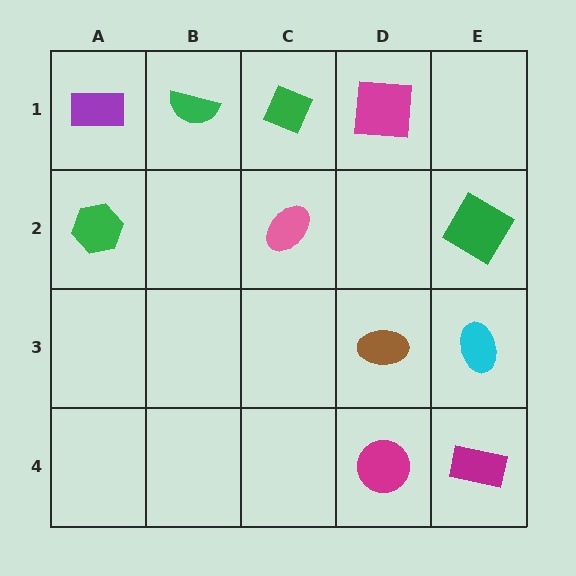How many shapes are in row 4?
2 shapes.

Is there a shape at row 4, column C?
No, that cell is empty.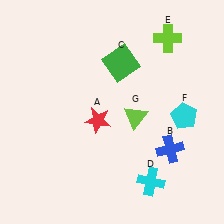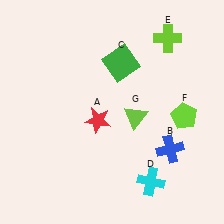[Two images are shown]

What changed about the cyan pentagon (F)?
In Image 1, F is cyan. In Image 2, it changed to lime.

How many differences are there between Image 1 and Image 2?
There is 1 difference between the two images.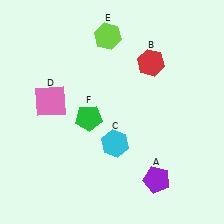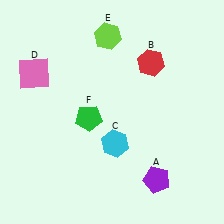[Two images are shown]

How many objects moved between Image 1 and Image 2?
1 object moved between the two images.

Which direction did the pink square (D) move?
The pink square (D) moved up.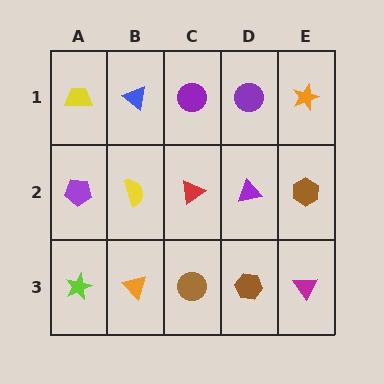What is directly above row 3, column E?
A brown hexagon.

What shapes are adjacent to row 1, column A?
A purple pentagon (row 2, column A), a blue triangle (row 1, column B).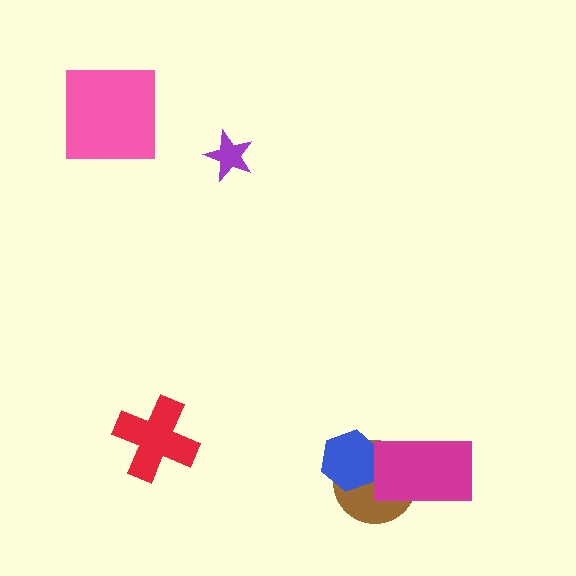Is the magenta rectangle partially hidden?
No, no other shape covers it.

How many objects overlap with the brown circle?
2 objects overlap with the brown circle.